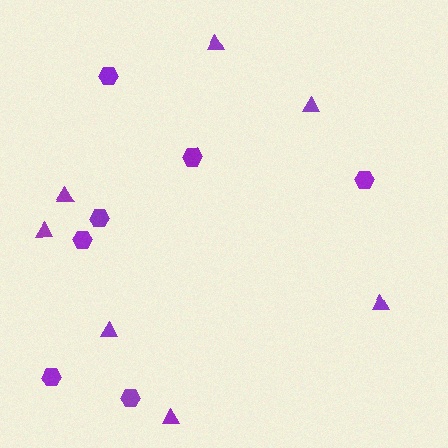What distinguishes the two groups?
There are 2 groups: one group of hexagons (7) and one group of triangles (7).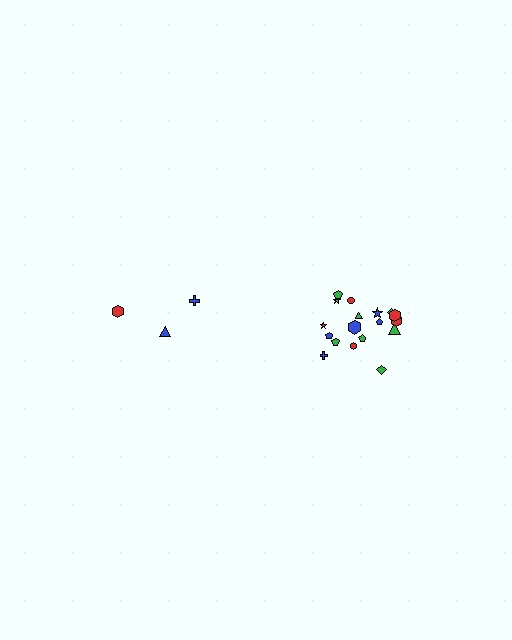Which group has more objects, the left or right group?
The right group.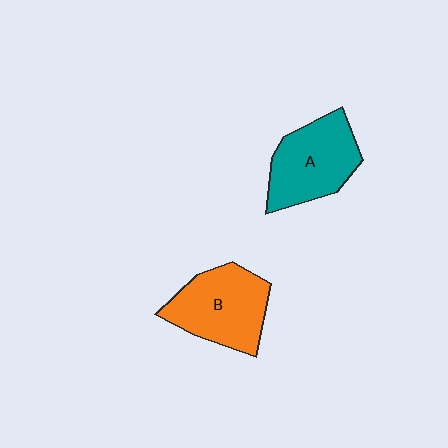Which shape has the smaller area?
Shape A (teal).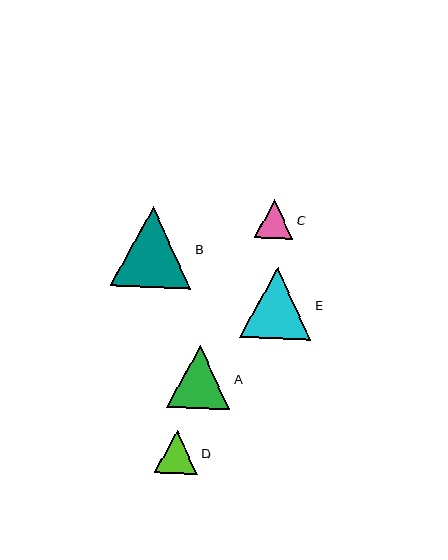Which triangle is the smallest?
Triangle C is the smallest with a size of approximately 39 pixels.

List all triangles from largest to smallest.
From largest to smallest: B, E, A, D, C.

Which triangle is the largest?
Triangle B is the largest with a size of approximately 81 pixels.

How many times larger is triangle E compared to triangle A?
Triangle E is approximately 1.1 times the size of triangle A.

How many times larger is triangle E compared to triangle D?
Triangle E is approximately 1.7 times the size of triangle D.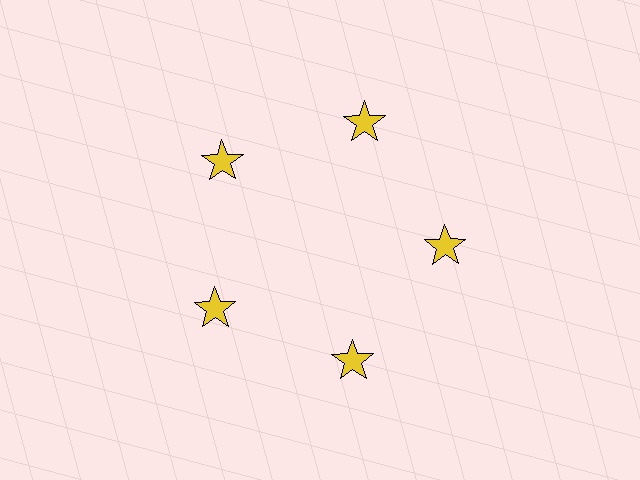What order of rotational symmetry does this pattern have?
This pattern has 5-fold rotational symmetry.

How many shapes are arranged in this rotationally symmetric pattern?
There are 5 shapes, arranged in 5 groups of 1.